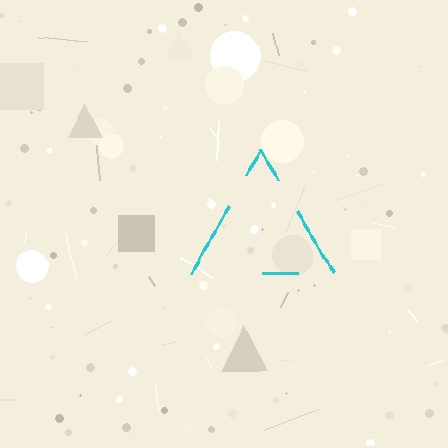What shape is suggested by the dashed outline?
The dashed outline suggests a triangle.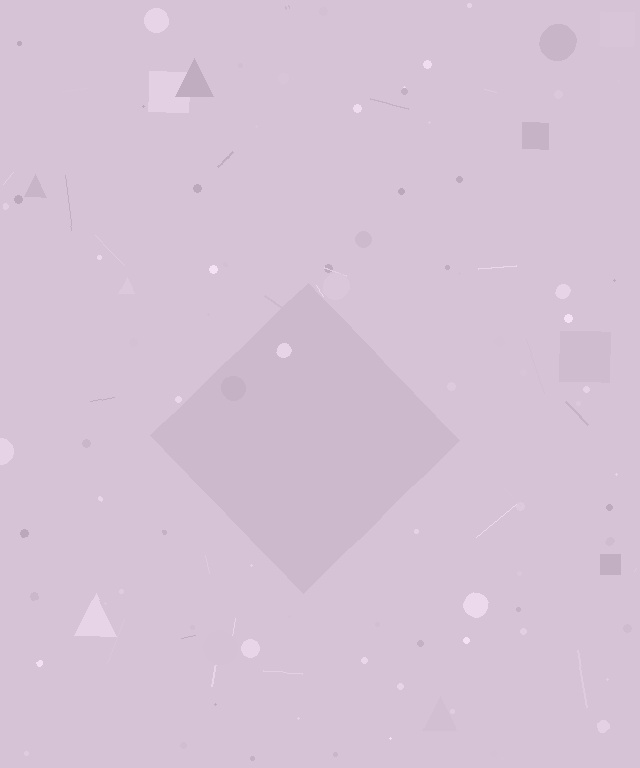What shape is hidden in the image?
A diamond is hidden in the image.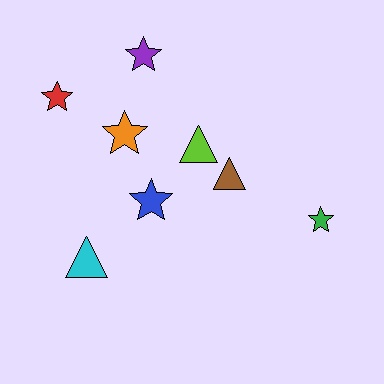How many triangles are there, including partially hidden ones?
There are 3 triangles.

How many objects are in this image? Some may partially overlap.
There are 8 objects.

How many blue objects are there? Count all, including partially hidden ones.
There is 1 blue object.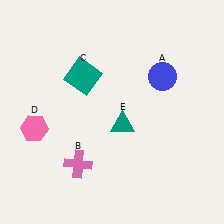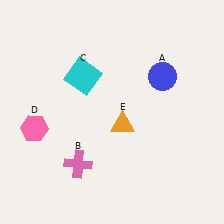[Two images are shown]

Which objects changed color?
C changed from teal to cyan. E changed from teal to orange.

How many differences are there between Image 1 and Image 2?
There are 2 differences between the two images.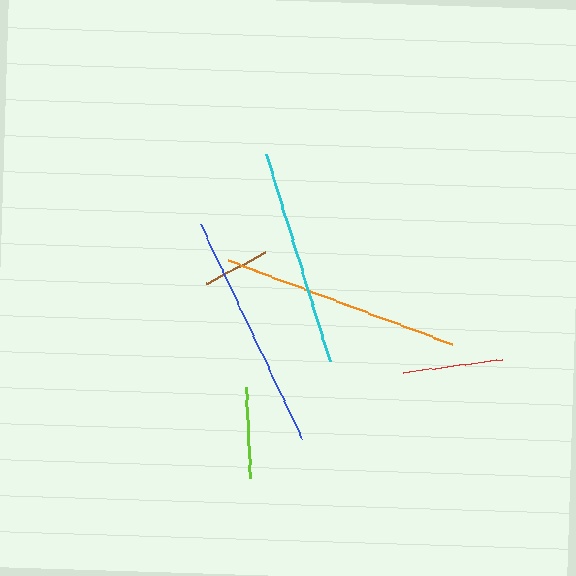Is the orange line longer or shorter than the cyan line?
The orange line is longer than the cyan line.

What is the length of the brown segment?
The brown segment is approximately 67 pixels long.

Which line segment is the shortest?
The brown line is the shortest at approximately 67 pixels.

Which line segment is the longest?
The orange line is the longest at approximately 240 pixels.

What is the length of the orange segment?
The orange segment is approximately 240 pixels long.